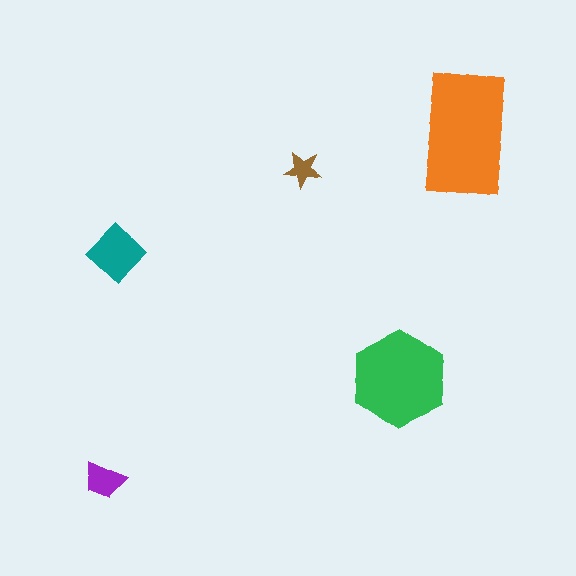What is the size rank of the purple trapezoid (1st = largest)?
4th.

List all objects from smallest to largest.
The brown star, the purple trapezoid, the teal diamond, the green hexagon, the orange rectangle.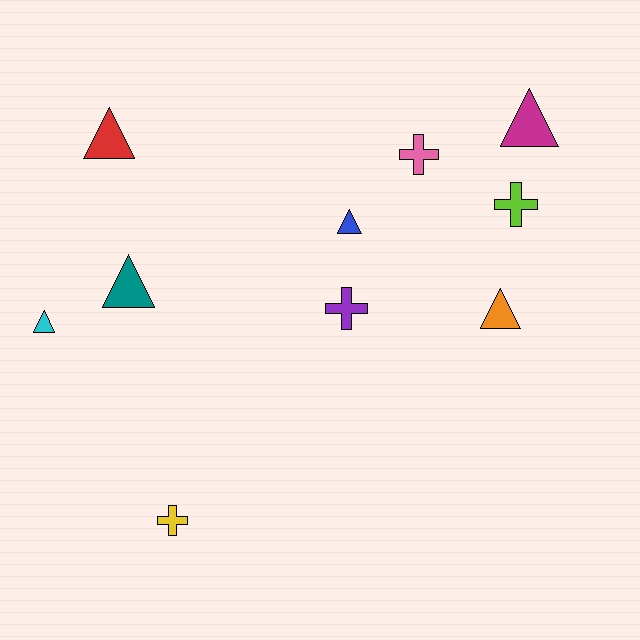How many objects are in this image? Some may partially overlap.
There are 10 objects.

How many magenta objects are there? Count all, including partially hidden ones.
There is 1 magenta object.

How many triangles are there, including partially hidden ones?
There are 6 triangles.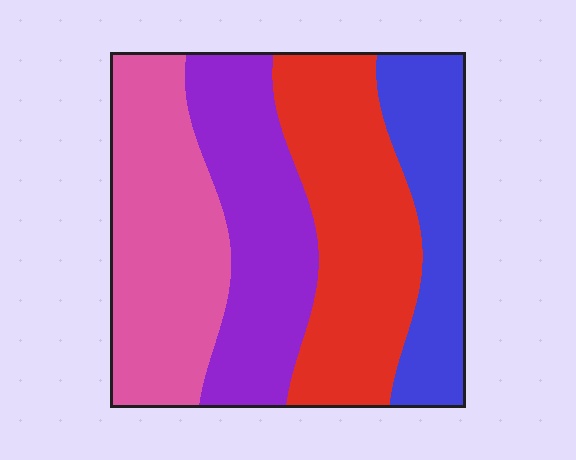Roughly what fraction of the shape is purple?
Purple covers 25% of the shape.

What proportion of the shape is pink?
Pink covers around 30% of the shape.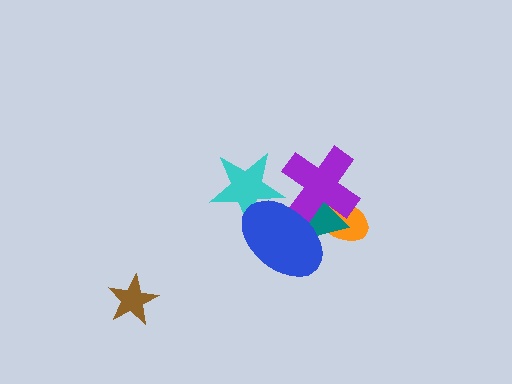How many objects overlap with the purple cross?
3 objects overlap with the purple cross.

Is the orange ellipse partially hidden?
Yes, it is partially covered by another shape.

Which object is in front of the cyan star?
The blue ellipse is in front of the cyan star.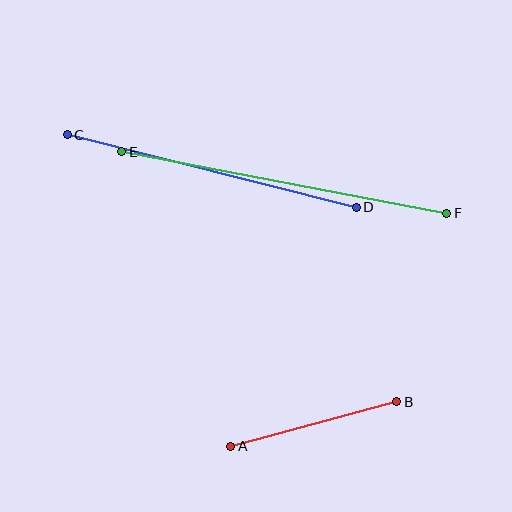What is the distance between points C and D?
The distance is approximately 298 pixels.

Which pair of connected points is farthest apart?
Points E and F are farthest apart.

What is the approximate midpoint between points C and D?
The midpoint is at approximately (212, 171) pixels.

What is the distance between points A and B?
The distance is approximately 172 pixels.